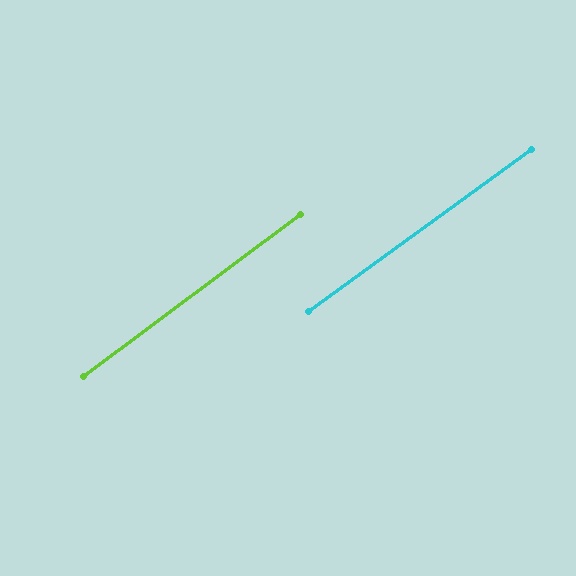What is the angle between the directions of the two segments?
Approximately 1 degree.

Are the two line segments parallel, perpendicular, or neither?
Parallel — their directions differ by only 0.7°.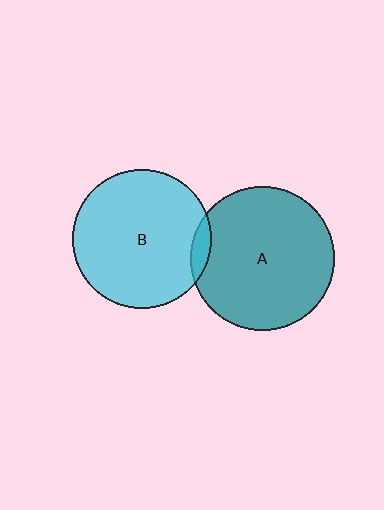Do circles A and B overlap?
Yes.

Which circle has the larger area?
Circle A (teal).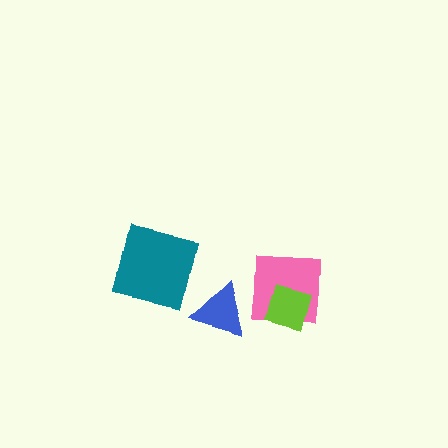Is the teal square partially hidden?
No, no other shape covers it.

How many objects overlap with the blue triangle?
1 object overlaps with the blue triangle.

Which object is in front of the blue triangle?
The pink square is in front of the blue triangle.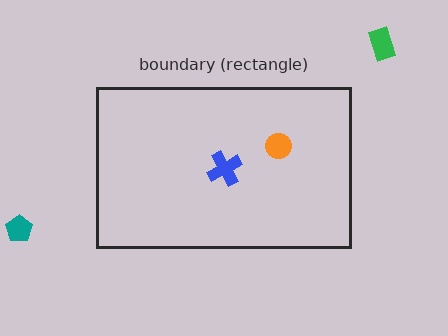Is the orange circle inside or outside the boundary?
Inside.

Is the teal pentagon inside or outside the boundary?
Outside.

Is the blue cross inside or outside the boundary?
Inside.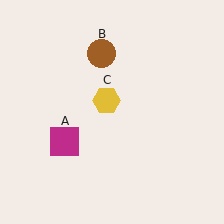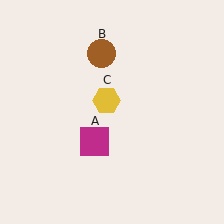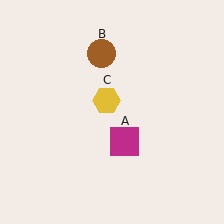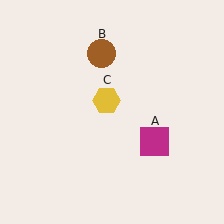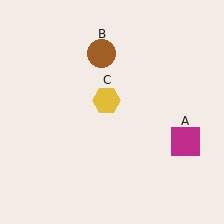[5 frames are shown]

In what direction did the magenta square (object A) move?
The magenta square (object A) moved right.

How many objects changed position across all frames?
1 object changed position: magenta square (object A).